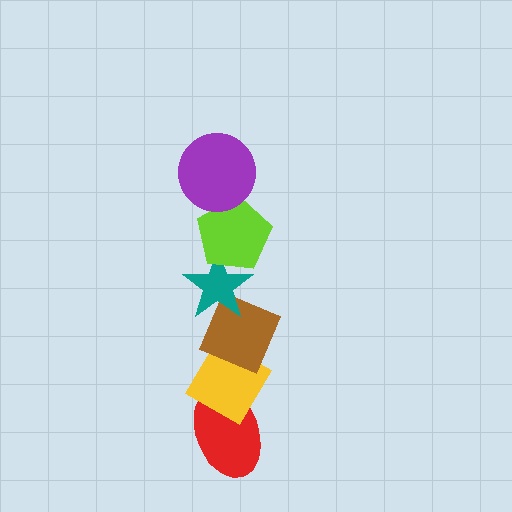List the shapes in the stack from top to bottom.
From top to bottom: the purple circle, the lime pentagon, the teal star, the brown diamond, the yellow diamond, the red ellipse.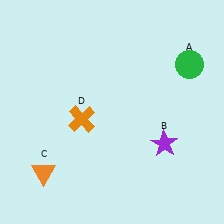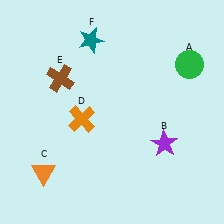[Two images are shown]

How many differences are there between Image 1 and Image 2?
There are 2 differences between the two images.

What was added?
A brown cross (E), a teal star (F) were added in Image 2.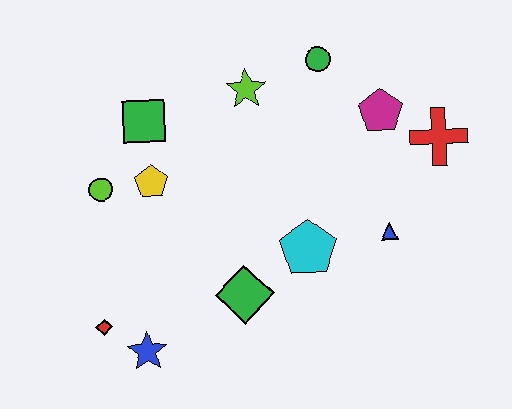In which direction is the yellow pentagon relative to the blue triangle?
The yellow pentagon is to the left of the blue triangle.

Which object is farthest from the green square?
The red cross is farthest from the green square.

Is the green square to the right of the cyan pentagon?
No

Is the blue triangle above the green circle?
No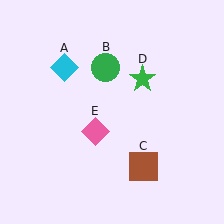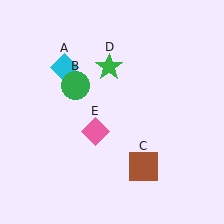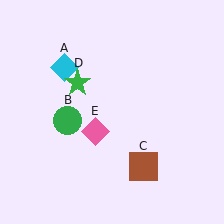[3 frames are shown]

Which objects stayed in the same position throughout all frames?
Cyan diamond (object A) and brown square (object C) and pink diamond (object E) remained stationary.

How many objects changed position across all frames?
2 objects changed position: green circle (object B), green star (object D).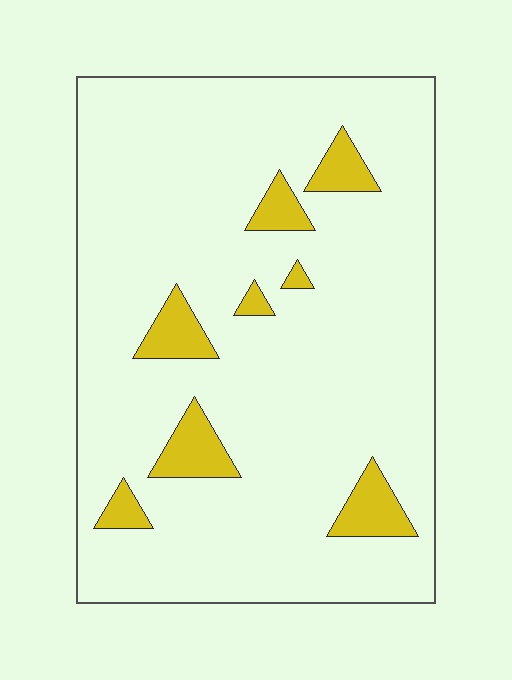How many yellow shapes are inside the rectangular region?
8.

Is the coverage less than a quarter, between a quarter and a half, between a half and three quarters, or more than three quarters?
Less than a quarter.